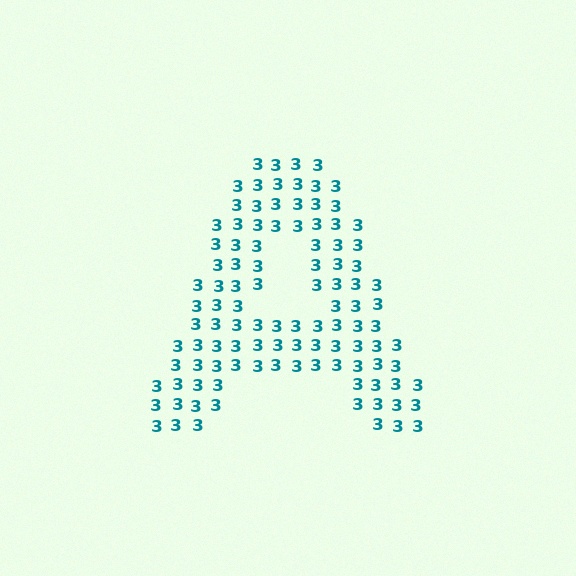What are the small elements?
The small elements are digit 3's.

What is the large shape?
The large shape is the letter A.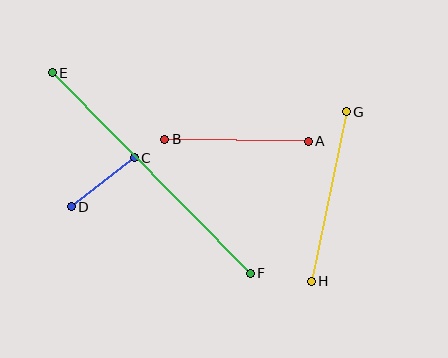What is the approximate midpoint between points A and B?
The midpoint is at approximately (236, 140) pixels.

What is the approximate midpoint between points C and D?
The midpoint is at approximately (103, 182) pixels.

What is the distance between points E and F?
The distance is approximately 282 pixels.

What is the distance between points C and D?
The distance is approximately 80 pixels.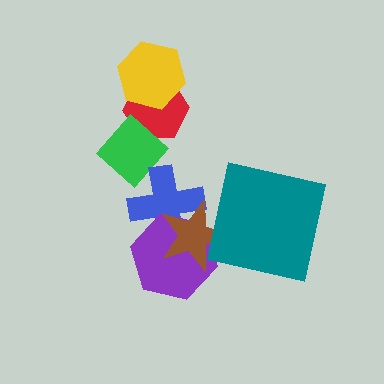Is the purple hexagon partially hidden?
Yes, it is partially covered by another shape.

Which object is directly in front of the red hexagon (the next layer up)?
The green diamond is directly in front of the red hexagon.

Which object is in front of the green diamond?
The blue cross is in front of the green diamond.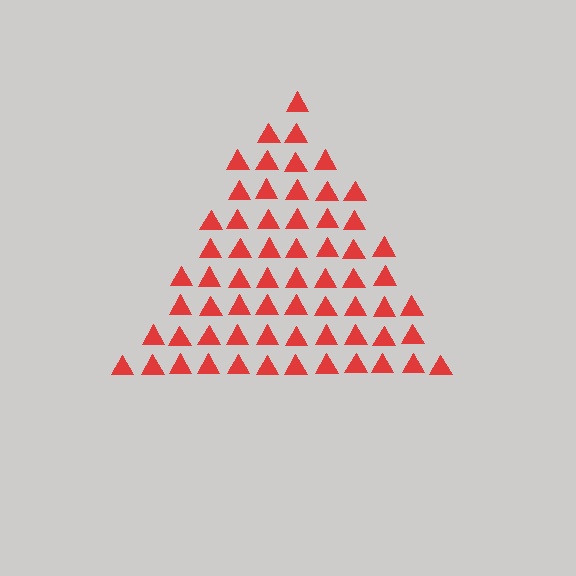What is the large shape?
The large shape is a triangle.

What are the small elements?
The small elements are triangles.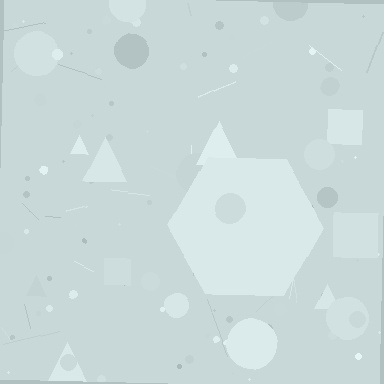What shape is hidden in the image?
A hexagon is hidden in the image.